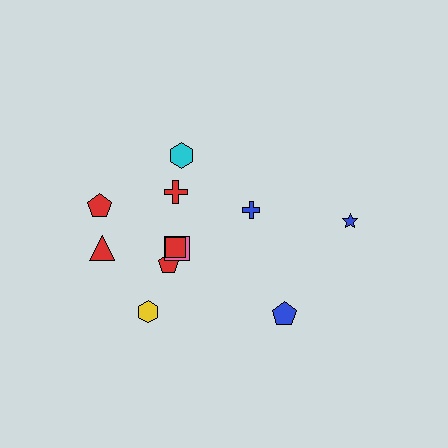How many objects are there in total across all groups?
There are 11 objects.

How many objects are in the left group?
There are 8 objects.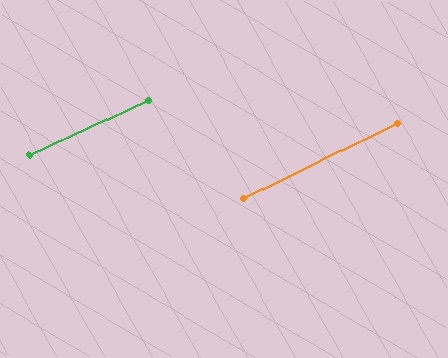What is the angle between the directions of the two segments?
Approximately 1 degree.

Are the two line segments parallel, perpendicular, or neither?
Parallel — their directions differ by only 1.2°.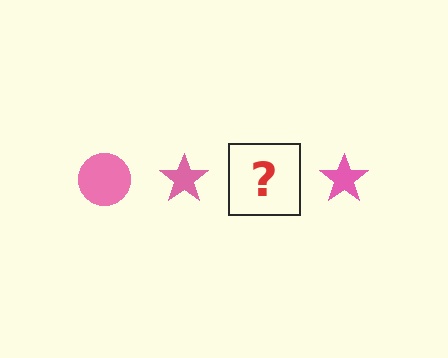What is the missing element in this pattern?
The missing element is a pink circle.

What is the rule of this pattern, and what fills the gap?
The rule is that the pattern cycles through circle, star shapes in pink. The gap should be filled with a pink circle.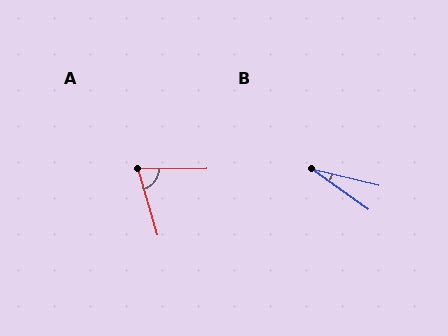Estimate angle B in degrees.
Approximately 22 degrees.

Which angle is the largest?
A, at approximately 74 degrees.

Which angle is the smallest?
B, at approximately 22 degrees.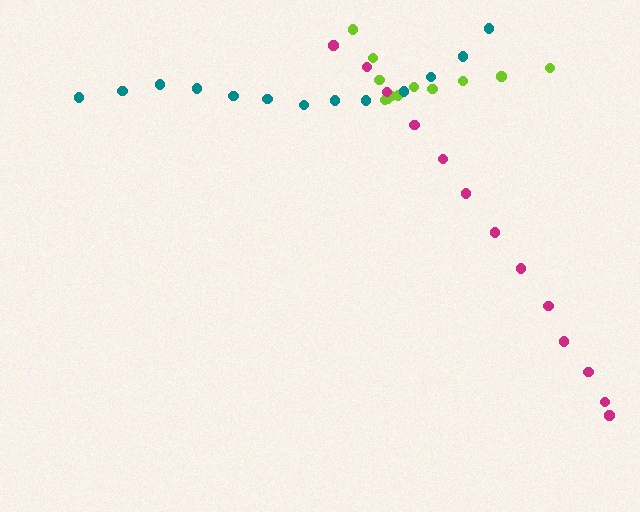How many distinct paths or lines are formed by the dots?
There are 3 distinct paths.